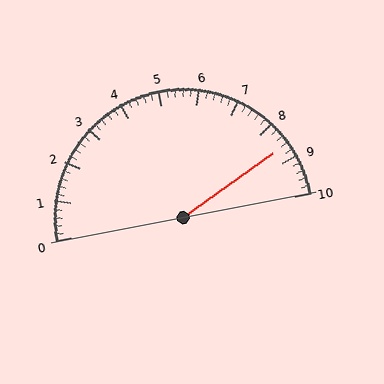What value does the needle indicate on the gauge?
The needle indicates approximately 8.6.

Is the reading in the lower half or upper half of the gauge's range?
The reading is in the upper half of the range (0 to 10).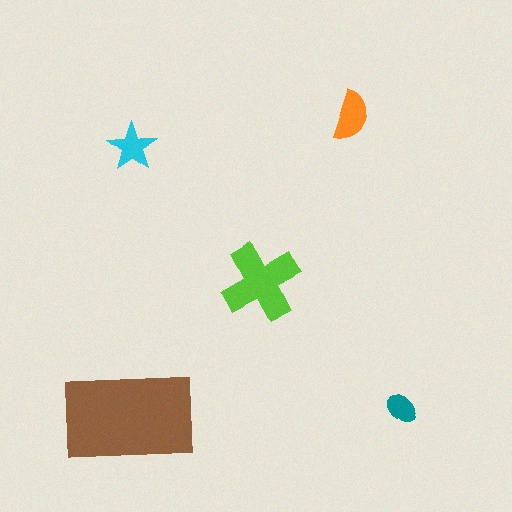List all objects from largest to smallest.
The brown rectangle, the lime cross, the orange semicircle, the cyan star, the teal ellipse.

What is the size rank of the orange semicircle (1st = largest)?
3rd.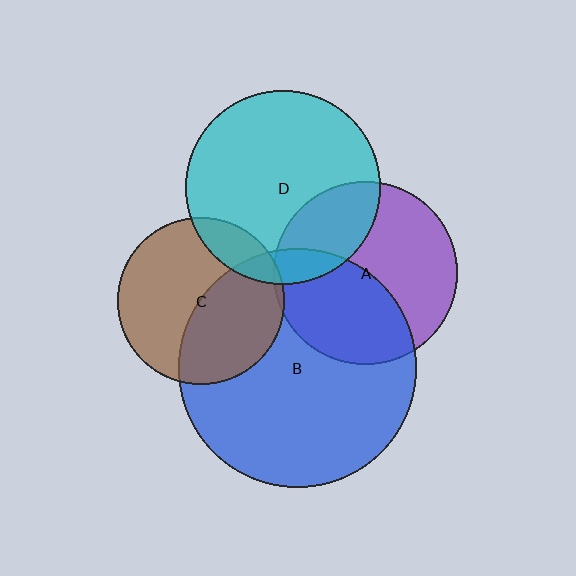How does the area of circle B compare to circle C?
Approximately 2.0 times.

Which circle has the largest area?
Circle B (blue).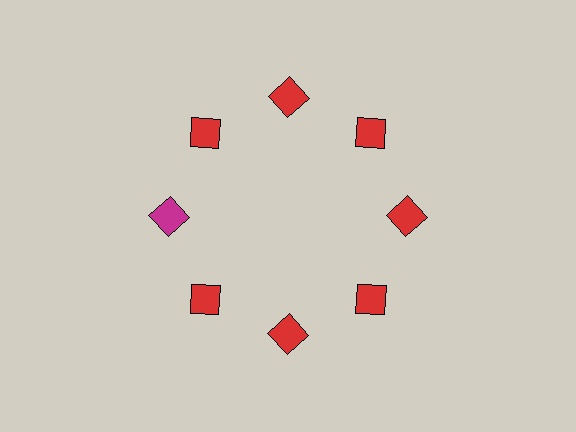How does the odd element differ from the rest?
It has a different color: magenta instead of red.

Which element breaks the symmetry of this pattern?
The magenta square at roughly the 9 o'clock position breaks the symmetry. All other shapes are red squares.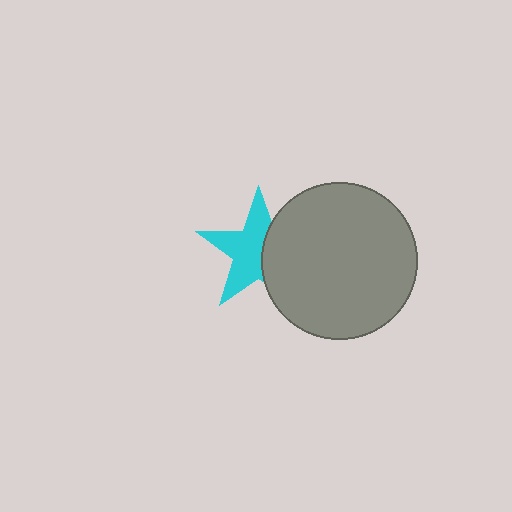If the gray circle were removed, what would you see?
You would see the complete cyan star.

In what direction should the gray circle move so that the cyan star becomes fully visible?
The gray circle should move right. That is the shortest direction to clear the overlap and leave the cyan star fully visible.